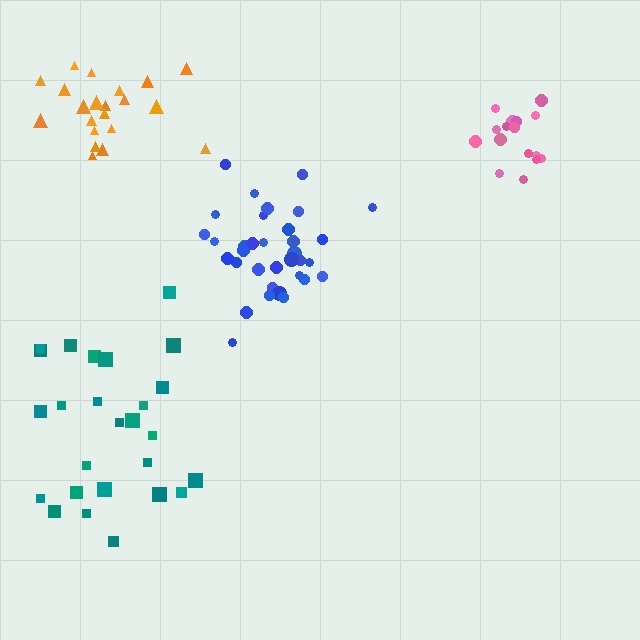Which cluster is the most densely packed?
Pink.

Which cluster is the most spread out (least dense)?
Teal.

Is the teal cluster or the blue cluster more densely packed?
Blue.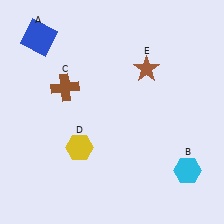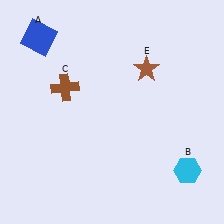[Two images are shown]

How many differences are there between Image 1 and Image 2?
There is 1 difference between the two images.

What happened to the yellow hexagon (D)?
The yellow hexagon (D) was removed in Image 2. It was in the bottom-left area of Image 1.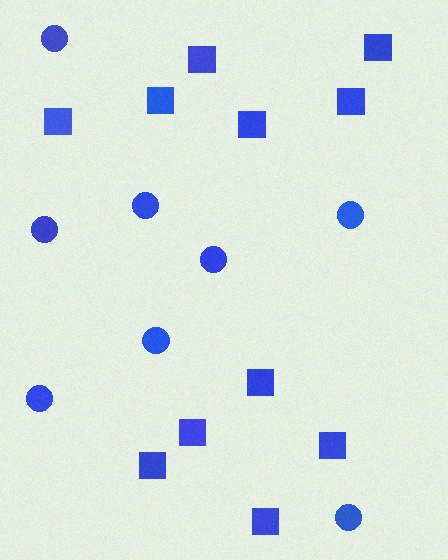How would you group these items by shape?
There are 2 groups: one group of squares (11) and one group of circles (8).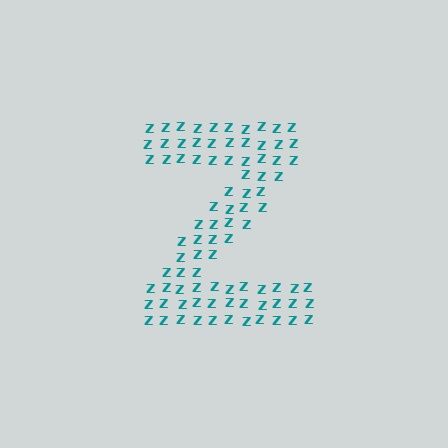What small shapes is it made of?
It is made of small letter Z's.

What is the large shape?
The large shape is the letter Z.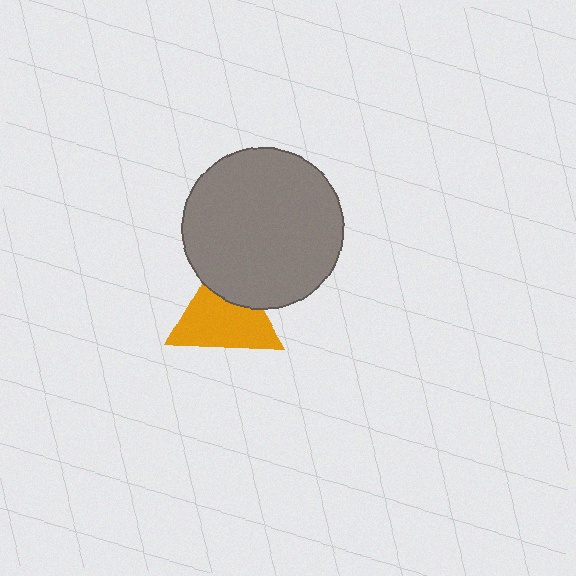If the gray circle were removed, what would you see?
You would see the complete orange triangle.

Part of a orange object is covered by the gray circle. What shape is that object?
It is a triangle.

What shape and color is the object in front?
The object in front is a gray circle.